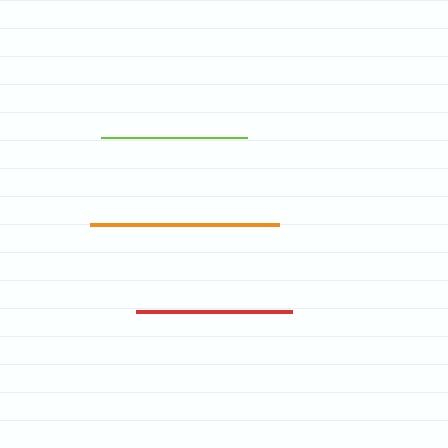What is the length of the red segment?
The red segment is approximately 156 pixels long.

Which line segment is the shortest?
The lime line is the shortest at approximately 146 pixels.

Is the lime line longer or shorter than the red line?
The red line is longer than the lime line.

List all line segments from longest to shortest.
From longest to shortest: orange, red, lime.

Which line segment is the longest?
The orange line is the longest at approximately 189 pixels.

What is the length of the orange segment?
The orange segment is approximately 189 pixels long.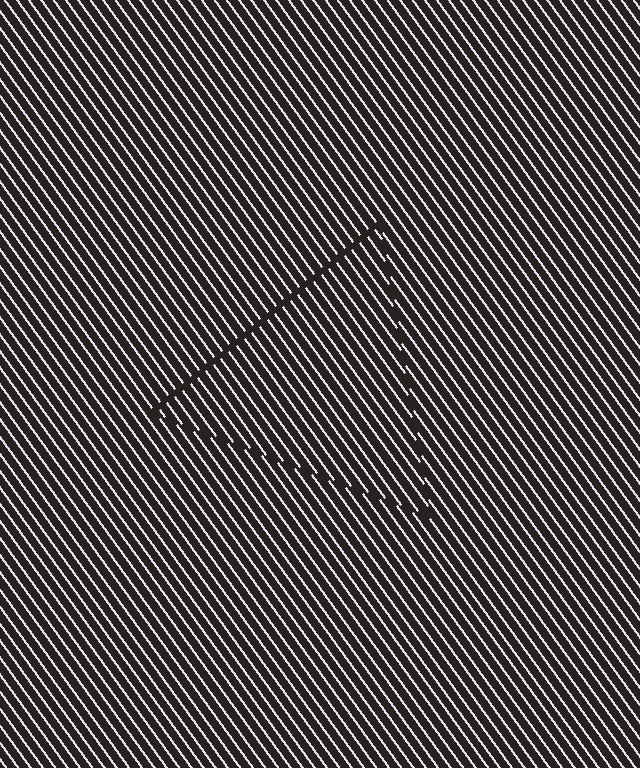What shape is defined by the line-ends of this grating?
An illusory triangle. The interior of the shape contains the same grating, shifted by half a period — the contour is defined by the phase discontinuity where line-ends from the inner and outer gratings abut.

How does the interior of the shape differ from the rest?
The interior of the shape contains the same grating, shifted by half a period — the contour is defined by the phase discontinuity where line-ends from the inner and outer gratings abut.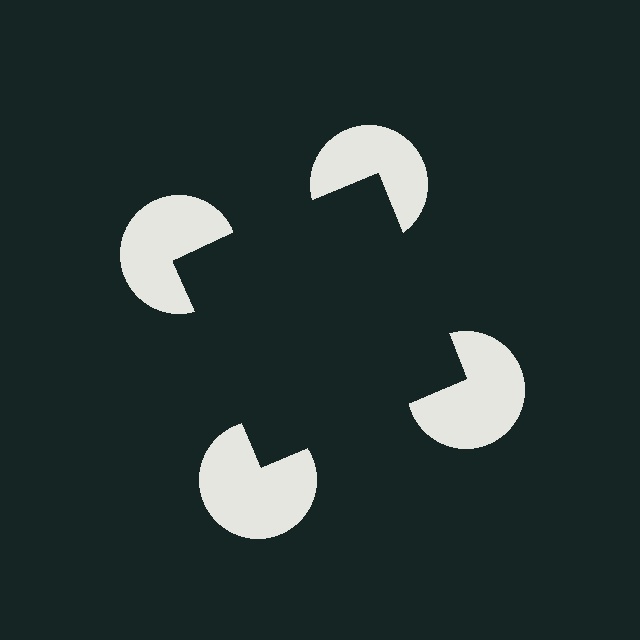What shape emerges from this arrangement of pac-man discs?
An illusory square — its edges are inferred from the aligned wedge cuts in the pac-man discs, not physically drawn.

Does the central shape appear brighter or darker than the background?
It typically appears slightly darker than the background, even though no actual brightness change is drawn.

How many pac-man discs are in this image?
There are 4 — one at each vertex of the illusory square.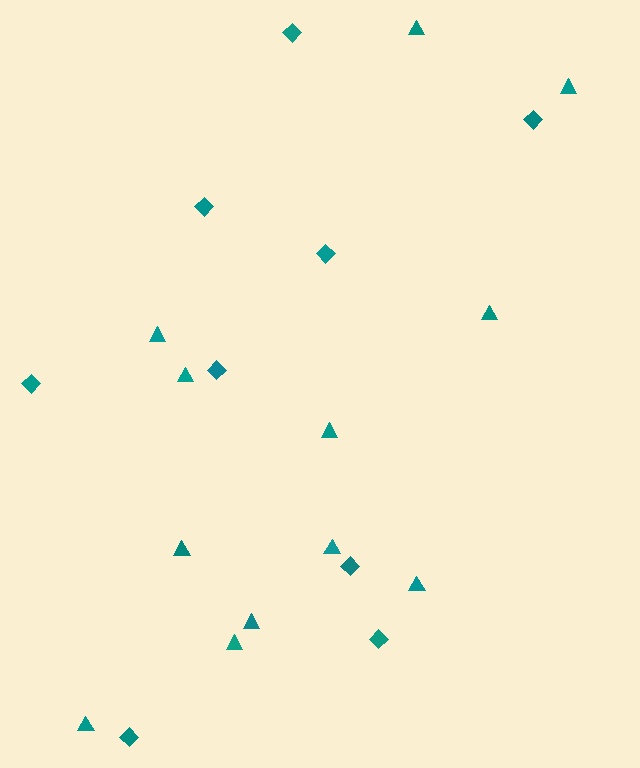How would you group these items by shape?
There are 2 groups: one group of triangles (12) and one group of diamonds (9).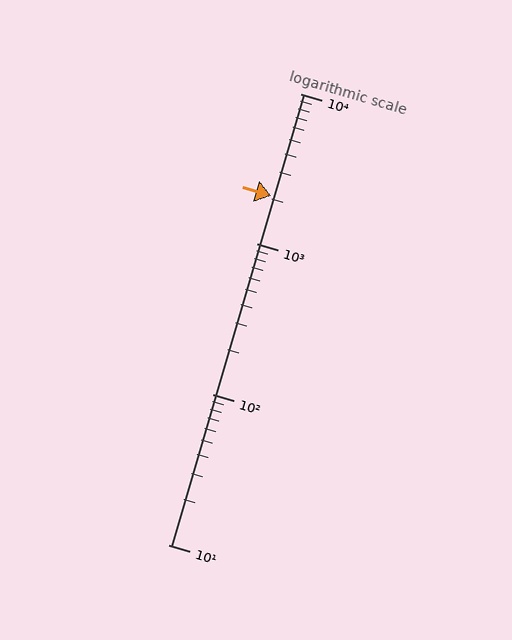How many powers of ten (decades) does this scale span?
The scale spans 3 decades, from 10 to 10000.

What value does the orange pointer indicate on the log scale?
The pointer indicates approximately 2100.